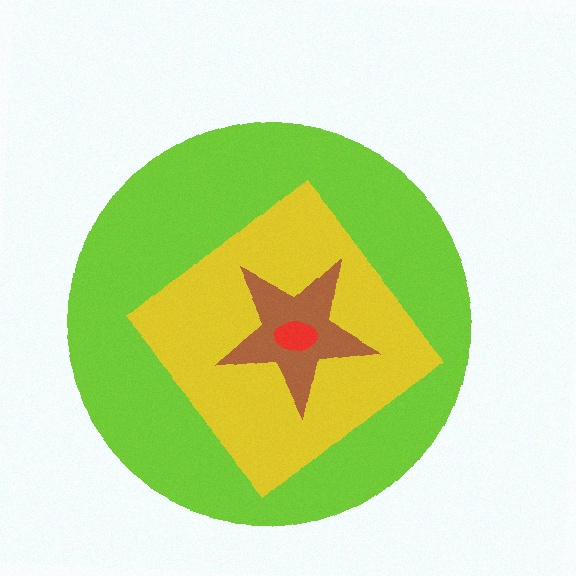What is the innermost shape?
The red ellipse.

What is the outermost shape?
The lime circle.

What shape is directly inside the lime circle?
The yellow diamond.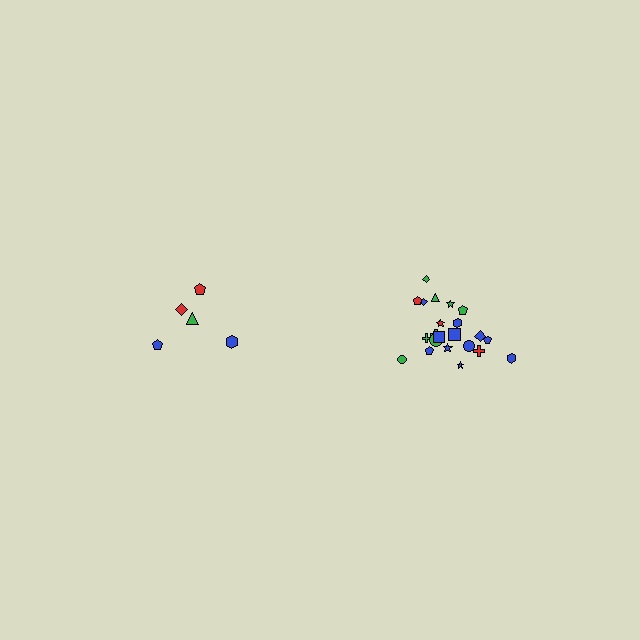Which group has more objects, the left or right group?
The right group.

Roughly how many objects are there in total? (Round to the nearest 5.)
Roughly 25 objects in total.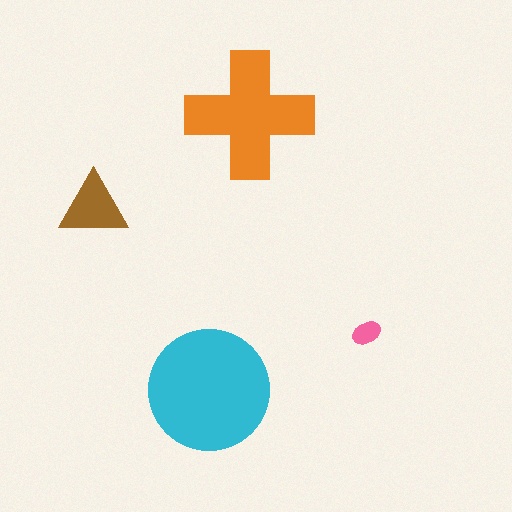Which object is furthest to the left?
The brown triangle is leftmost.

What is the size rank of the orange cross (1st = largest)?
2nd.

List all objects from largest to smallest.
The cyan circle, the orange cross, the brown triangle, the pink ellipse.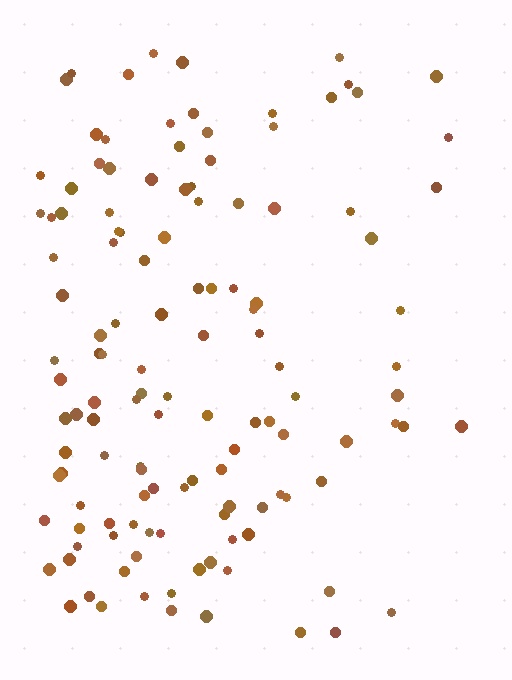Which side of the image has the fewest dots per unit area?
The right.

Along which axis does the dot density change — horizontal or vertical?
Horizontal.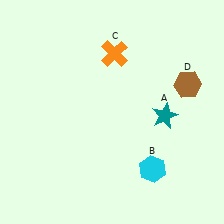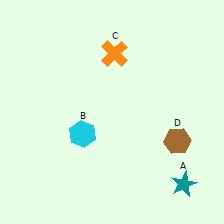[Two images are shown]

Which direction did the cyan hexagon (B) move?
The cyan hexagon (B) moved left.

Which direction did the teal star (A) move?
The teal star (A) moved down.